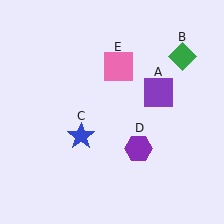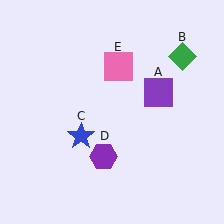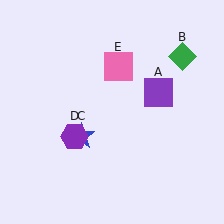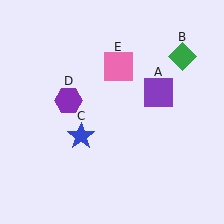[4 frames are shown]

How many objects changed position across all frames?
1 object changed position: purple hexagon (object D).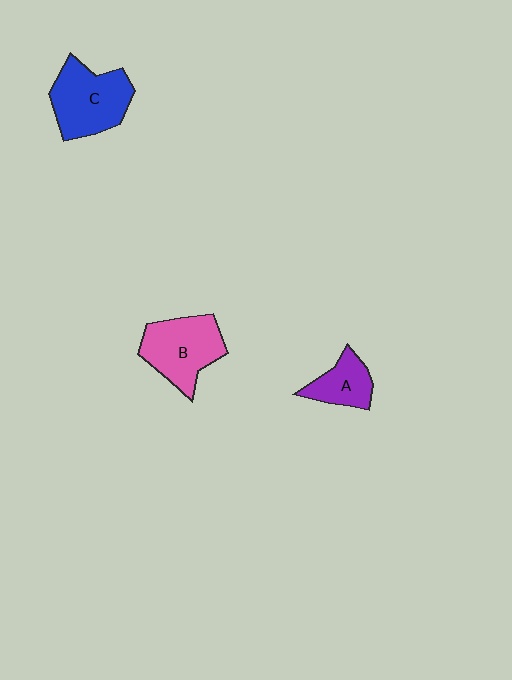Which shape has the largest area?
Shape C (blue).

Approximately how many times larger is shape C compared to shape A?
Approximately 1.8 times.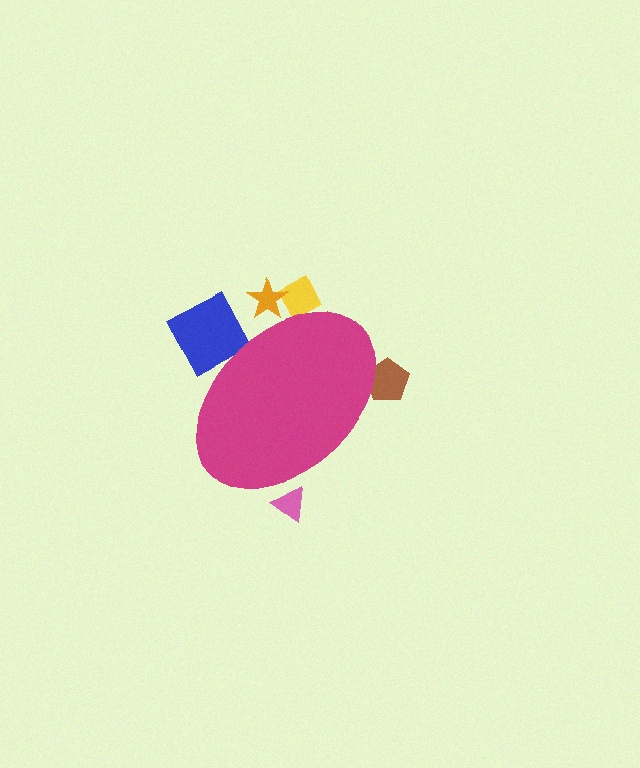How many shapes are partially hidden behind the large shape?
5 shapes are partially hidden.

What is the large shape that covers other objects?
A magenta ellipse.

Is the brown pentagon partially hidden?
Yes, the brown pentagon is partially hidden behind the magenta ellipse.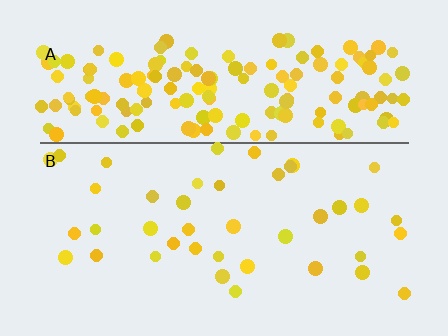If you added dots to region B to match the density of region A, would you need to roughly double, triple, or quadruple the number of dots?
Approximately quadruple.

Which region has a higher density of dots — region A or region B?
A (the top).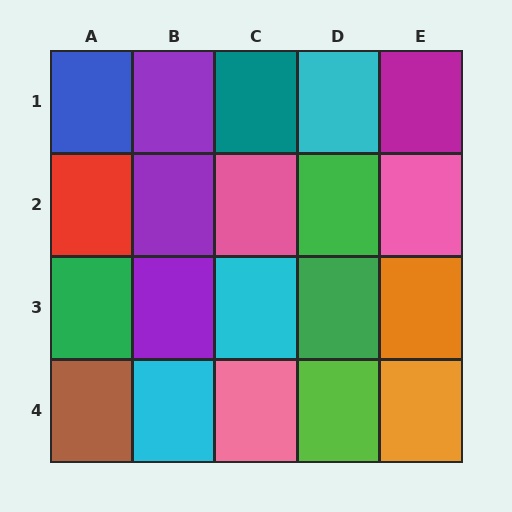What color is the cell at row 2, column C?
Pink.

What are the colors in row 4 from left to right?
Brown, cyan, pink, lime, orange.